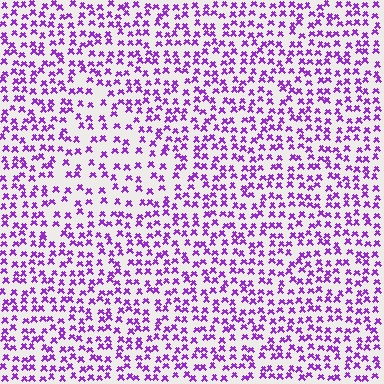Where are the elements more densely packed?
The elements are more densely packed outside the triangle boundary.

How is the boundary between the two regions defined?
The boundary is defined by a change in element density (approximately 1.6x ratio). All elements are the same color, size, and shape.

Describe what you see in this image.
The image contains small purple elements arranged at two different densities. A triangle-shaped region is visible where the elements are less densely packed than the surrounding area.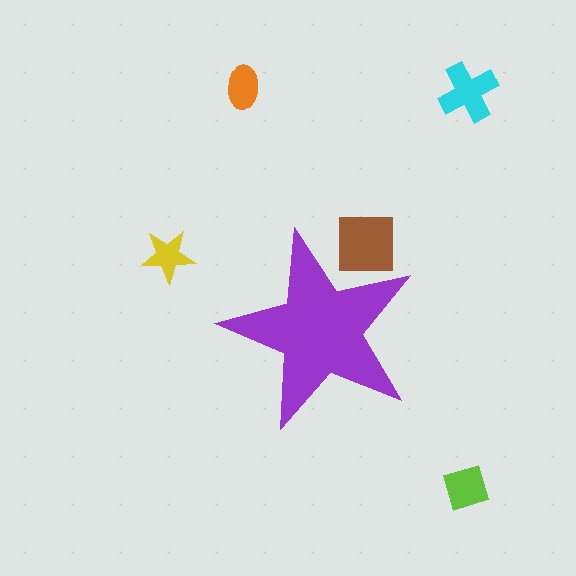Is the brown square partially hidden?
Yes, the brown square is partially hidden behind the purple star.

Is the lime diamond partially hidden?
No, the lime diamond is fully visible.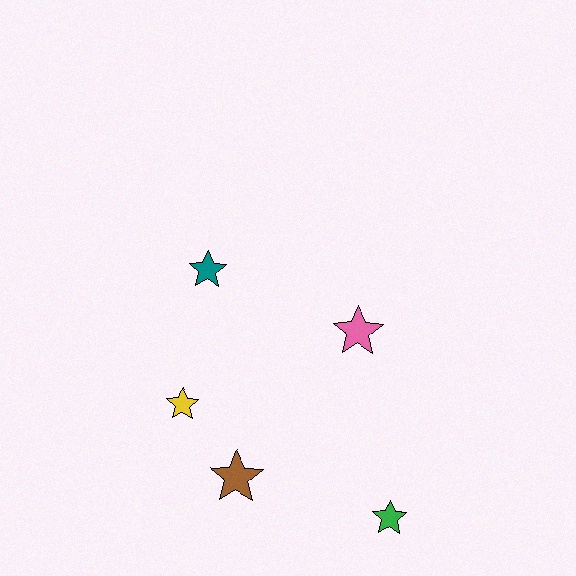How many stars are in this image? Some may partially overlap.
There are 5 stars.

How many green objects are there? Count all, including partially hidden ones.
There is 1 green object.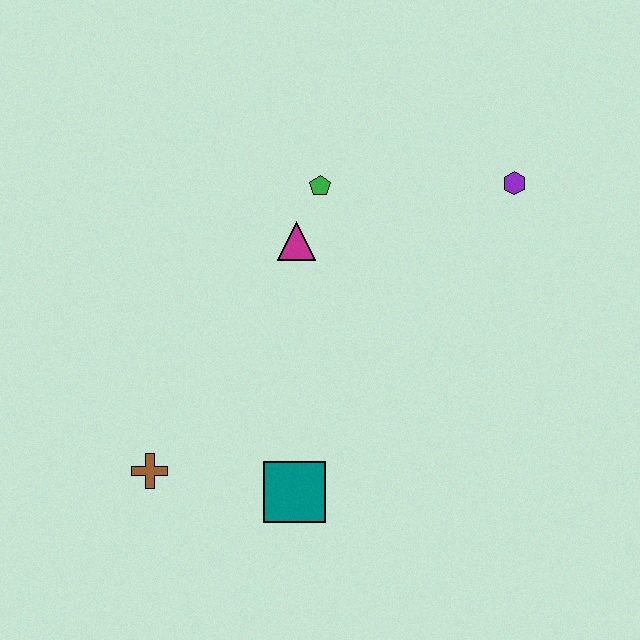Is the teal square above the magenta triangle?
No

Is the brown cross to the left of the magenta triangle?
Yes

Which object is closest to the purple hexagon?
The green pentagon is closest to the purple hexagon.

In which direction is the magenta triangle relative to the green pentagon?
The magenta triangle is below the green pentagon.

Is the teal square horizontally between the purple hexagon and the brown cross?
Yes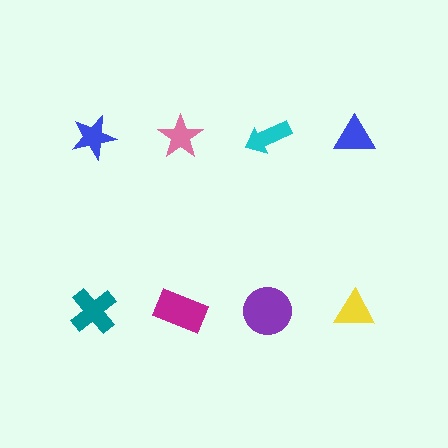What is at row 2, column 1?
A teal cross.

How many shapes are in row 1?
4 shapes.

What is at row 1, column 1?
A blue star.